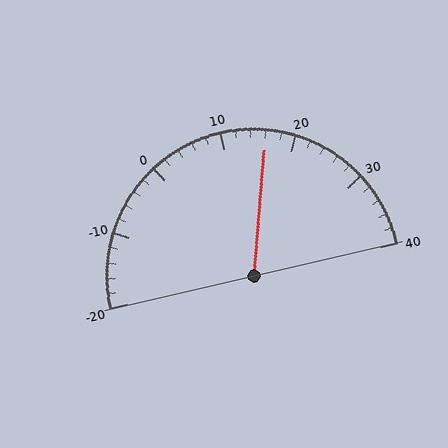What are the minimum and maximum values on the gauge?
The gauge ranges from -20 to 40.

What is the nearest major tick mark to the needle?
The nearest major tick mark is 20.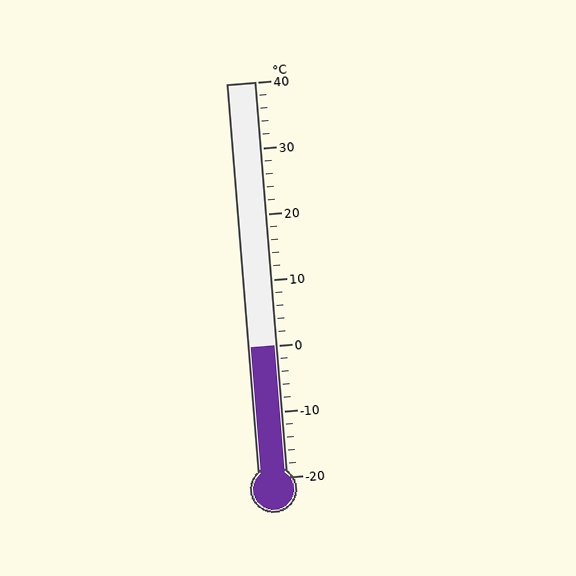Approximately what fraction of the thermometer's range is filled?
The thermometer is filled to approximately 35% of its range.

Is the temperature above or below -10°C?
The temperature is above -10°C.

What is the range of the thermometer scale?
The thermometer scale ranges from -20°C to 40°C.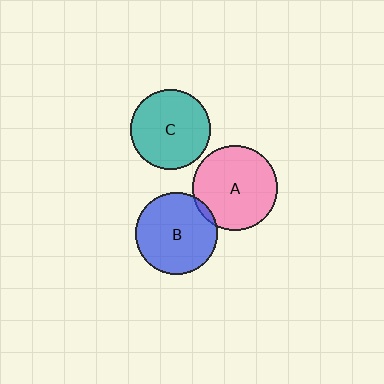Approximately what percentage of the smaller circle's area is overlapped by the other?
Approximately 5%.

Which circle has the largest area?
Circle A (pink).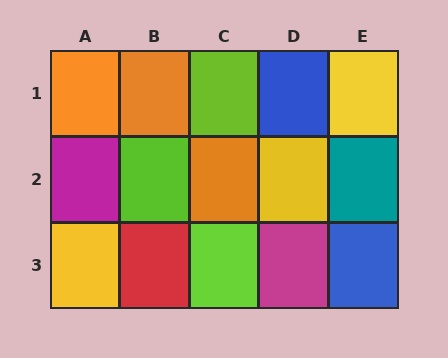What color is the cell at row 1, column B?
Orange.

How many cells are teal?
1 cell is teal.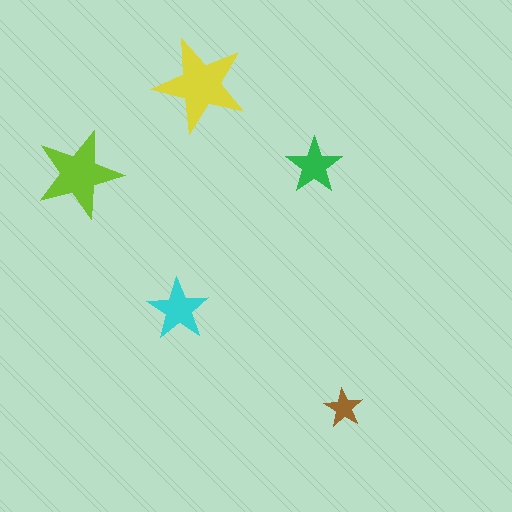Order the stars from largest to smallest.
the yellow one, the lime one, the cyan one, the green one, the brown one.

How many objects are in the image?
There are 5 objects in the image.